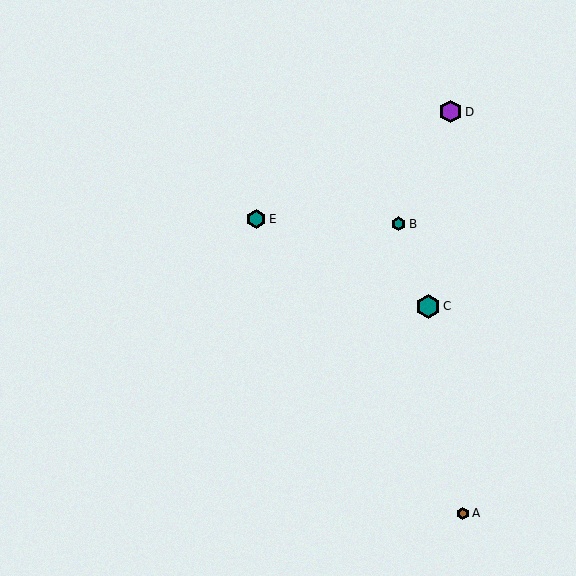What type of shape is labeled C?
Shape C is a teal hexagon.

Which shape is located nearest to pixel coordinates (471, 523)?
The brown hexagon (labeled A) at (463, 513) is nearest to that location.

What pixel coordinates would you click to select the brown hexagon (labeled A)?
Click at (463, 513) to select the brown hexagon A.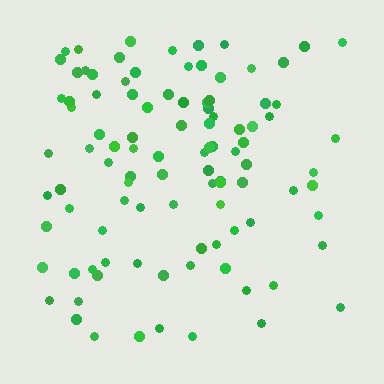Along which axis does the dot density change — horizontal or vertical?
Vertical.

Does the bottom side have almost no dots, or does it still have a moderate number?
Still a moderate number, just noticeably fewer than the top.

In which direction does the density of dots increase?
From bottom to top, with the top side densest.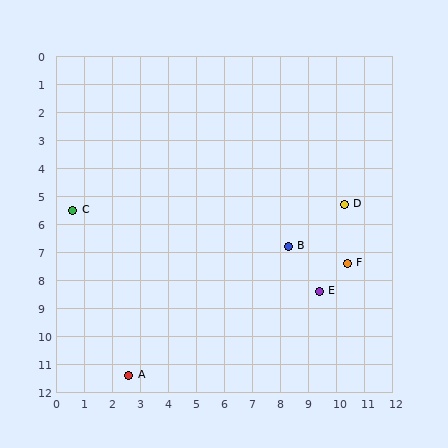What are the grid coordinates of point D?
Point D is at approximately (10.3, 5.3).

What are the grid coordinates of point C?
Point C is at approximately (0.6, 5.5).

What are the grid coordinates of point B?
Point B is at approximately (8.3, 6.8).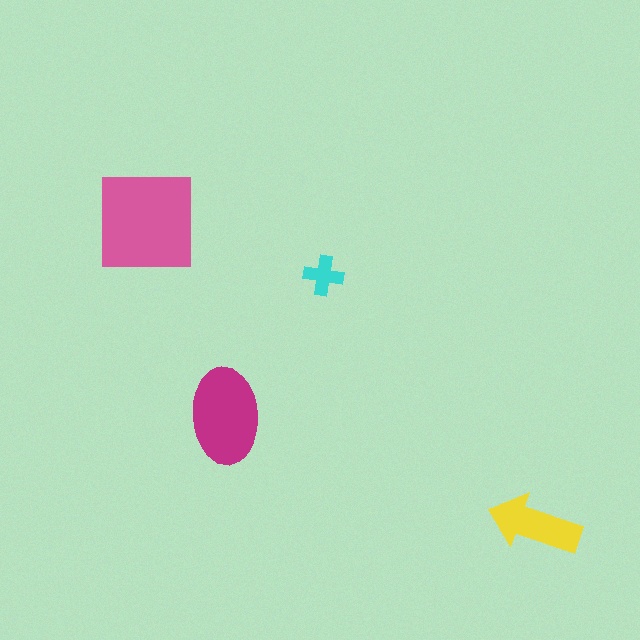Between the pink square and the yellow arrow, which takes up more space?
The pink square.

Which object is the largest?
The pink square.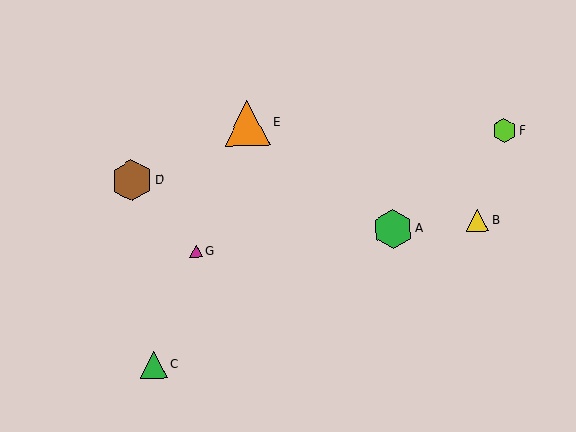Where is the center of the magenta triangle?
The center of the magenta triangle is at (196, 251).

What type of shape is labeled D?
Shape D is a brown hexagon.